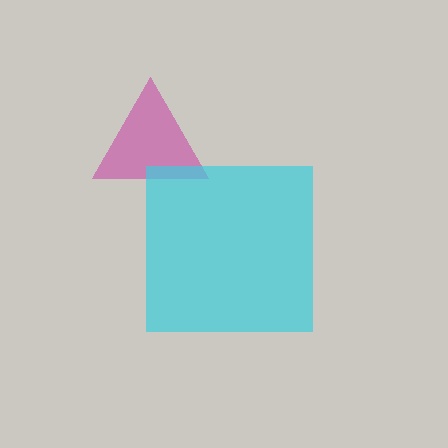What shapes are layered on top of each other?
The layered shapes are: a magenta triangle, a cyan square.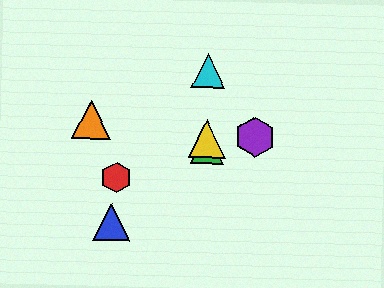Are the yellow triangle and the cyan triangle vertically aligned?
Yes, both are at x≈207.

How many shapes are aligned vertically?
3 shapes (the green triangle, the yellow triangle, the cyan triangle) are aligned vertically.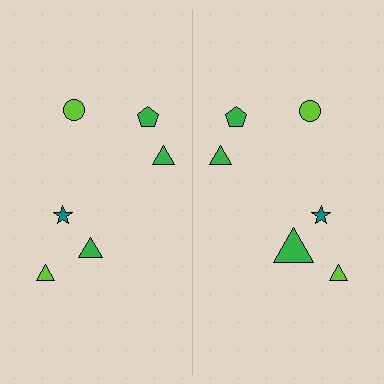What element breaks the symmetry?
The green triangle on the right side has a different size than its mirror counterpart.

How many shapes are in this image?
There are 12 shapes in this image.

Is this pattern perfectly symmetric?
No, the pattern is not perfectly symmetric. The green triangle on the right side has a different size than its mirror counterpart.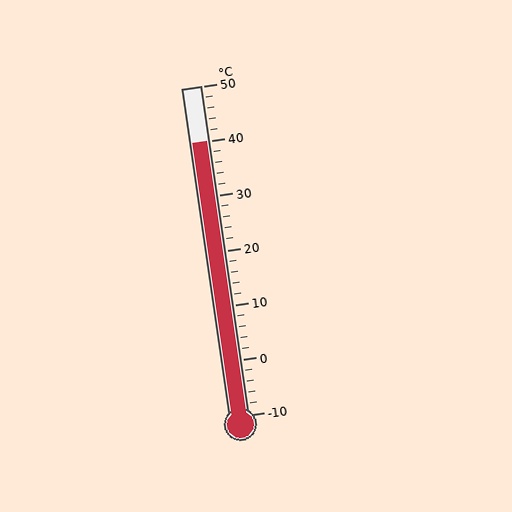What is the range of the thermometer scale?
The thermometer scale ranges from -10°C to 50°C.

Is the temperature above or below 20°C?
The temperature is above 20°C.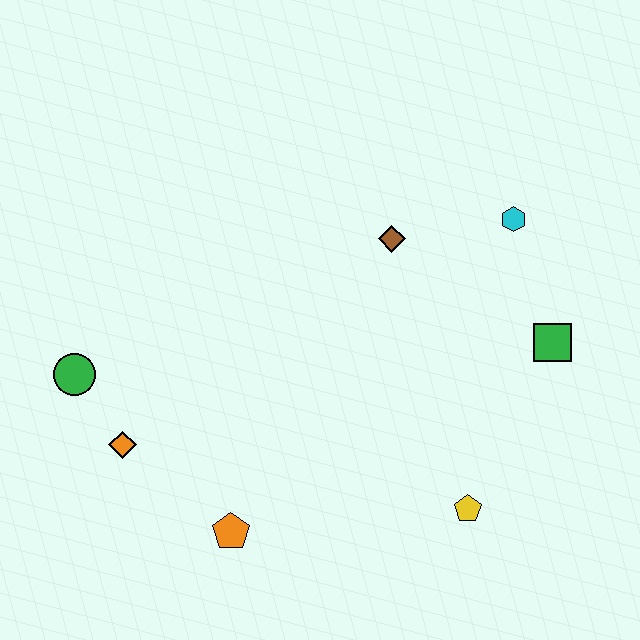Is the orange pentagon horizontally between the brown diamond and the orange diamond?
Yes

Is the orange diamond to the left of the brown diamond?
Yes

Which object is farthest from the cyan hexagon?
The green circle is farthest from the cyan hexagon.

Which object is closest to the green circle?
The orange diamond is closest to the green circle.